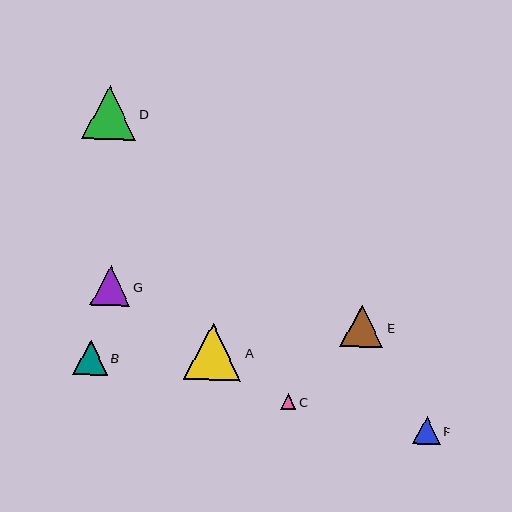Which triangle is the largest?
Triangle A is the largest with a size of approximately 57 pixels.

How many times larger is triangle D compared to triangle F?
Triangle D is approximately 2.0 times the size of triangle F.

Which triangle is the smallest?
Triangle C is the smallest with a size of approximately 16 pixels.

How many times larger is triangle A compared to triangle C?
Triangle A is approximately 3.7 times the size of triangle C.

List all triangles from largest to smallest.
From largest to smallest: A, D, E, G, B, F, C.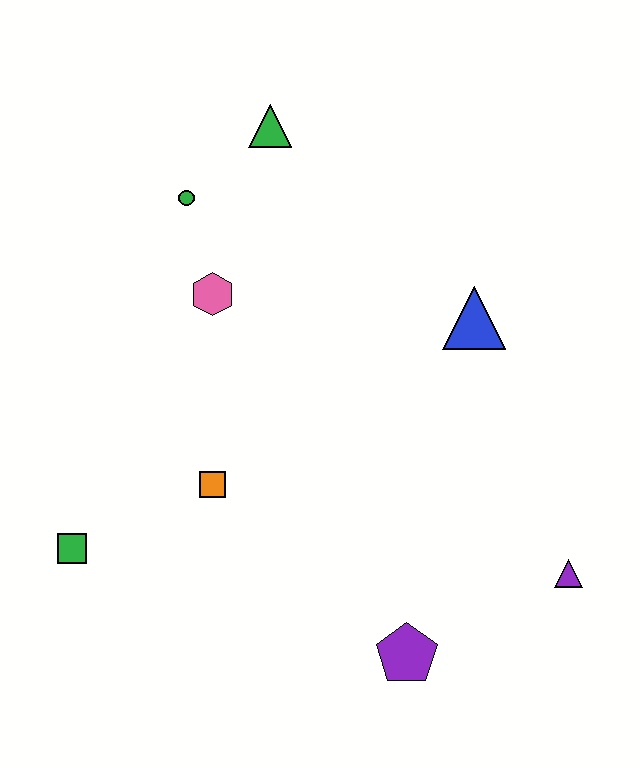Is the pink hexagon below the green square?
No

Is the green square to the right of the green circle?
No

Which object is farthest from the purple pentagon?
The green triangle is farthest from the purple pentagon.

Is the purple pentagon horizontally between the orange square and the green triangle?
No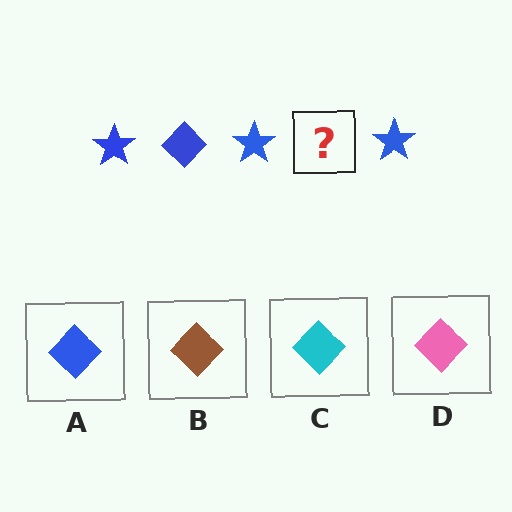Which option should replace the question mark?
Option A.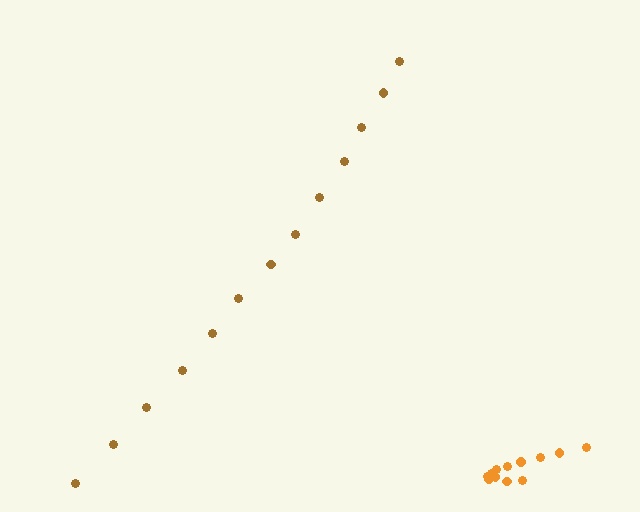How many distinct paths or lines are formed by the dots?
There are 2 distinct paths.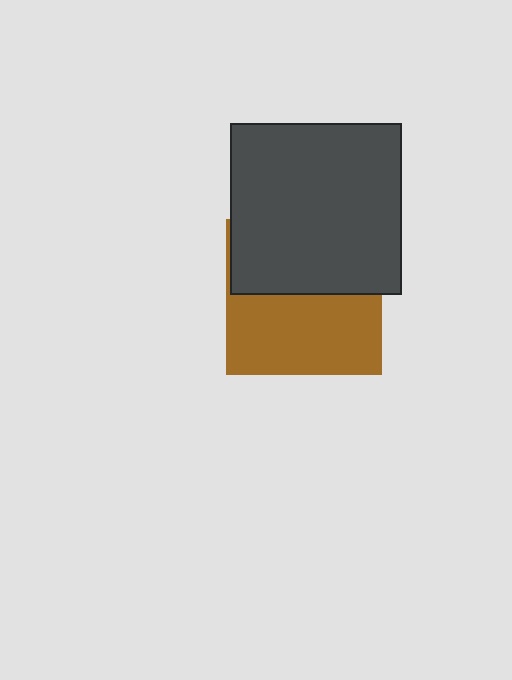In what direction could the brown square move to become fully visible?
The brown square could move down. That would shift it out from behind the dark gray square entirely.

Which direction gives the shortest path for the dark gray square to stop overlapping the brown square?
Moving up gives the shortest separation.